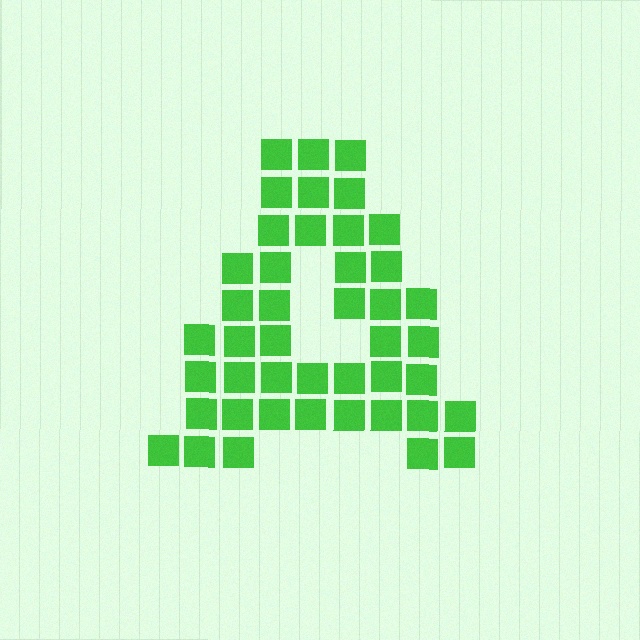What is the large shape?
The large shape is the letter A.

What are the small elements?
The small elements are squares.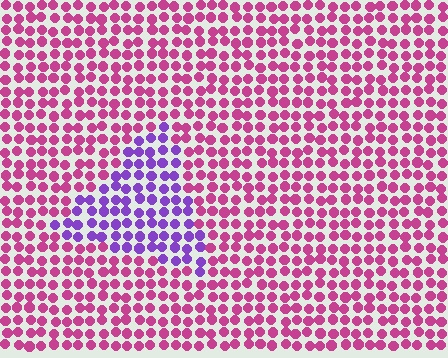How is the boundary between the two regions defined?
The boundary is defined purely by a slight shift in hue (about 53 degrees). Spacing, size, and orientation are identical on both sides.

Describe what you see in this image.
The image is filled with small magenta elements in a uniform arrangement. A triangle-shaped region is visible where the elements are tinted to a slightly different hue, forming a subtle color boundary.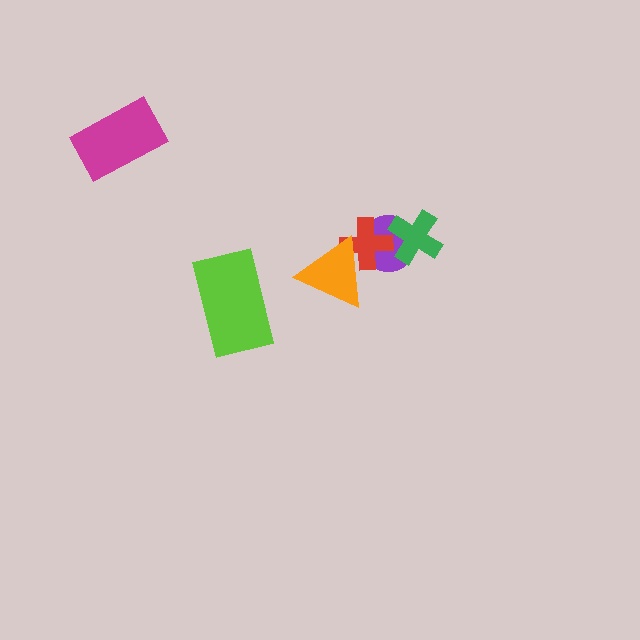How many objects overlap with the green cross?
1 object overlaps with the green cross.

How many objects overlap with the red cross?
2 objects overlap with the red cross.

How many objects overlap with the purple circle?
3 objects overlap with the purple circle.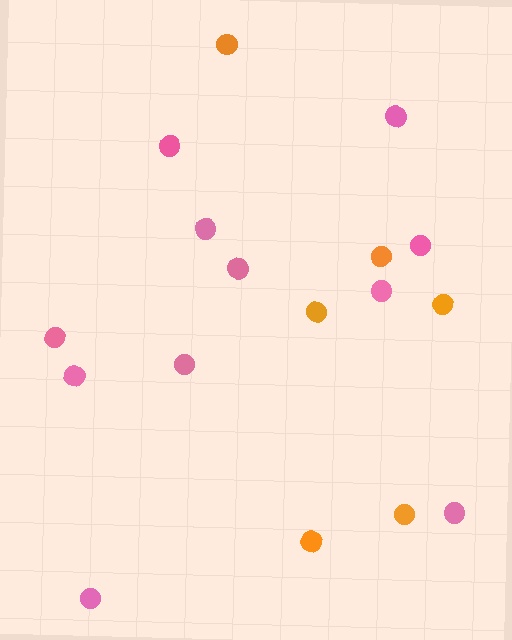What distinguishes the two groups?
There are 2 groups: one group of orange circles (6) and one group of pink circles (11).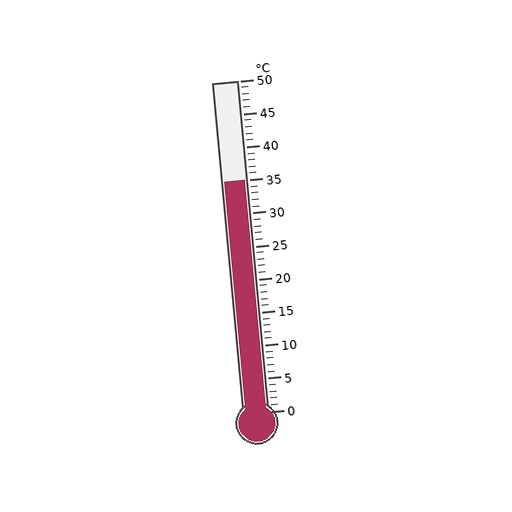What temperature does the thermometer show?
The thermometer shows approximately 35°C.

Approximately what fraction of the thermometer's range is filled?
The thermometer is filled to approximately 70% of its range.